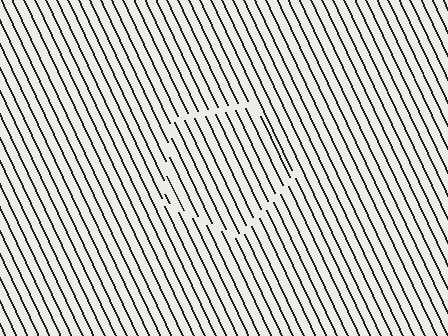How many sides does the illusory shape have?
5 sides — the line-ends trace a pentagon.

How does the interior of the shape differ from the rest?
The interior of the shape contains the same grating, shifted by half a period — the contour is defined by the phase discontinuity where line-ends from the inner and outer gratings abut.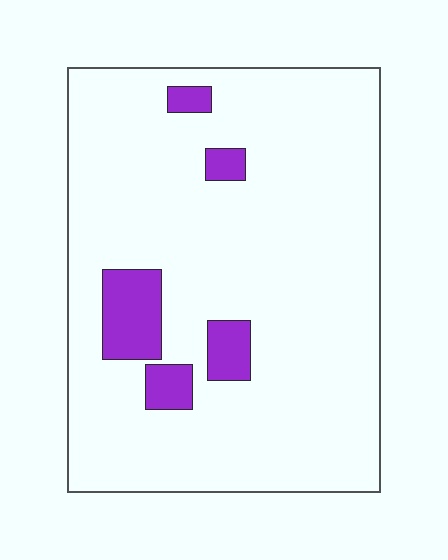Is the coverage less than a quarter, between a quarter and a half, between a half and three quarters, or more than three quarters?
Less than a quarter.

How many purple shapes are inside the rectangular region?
5.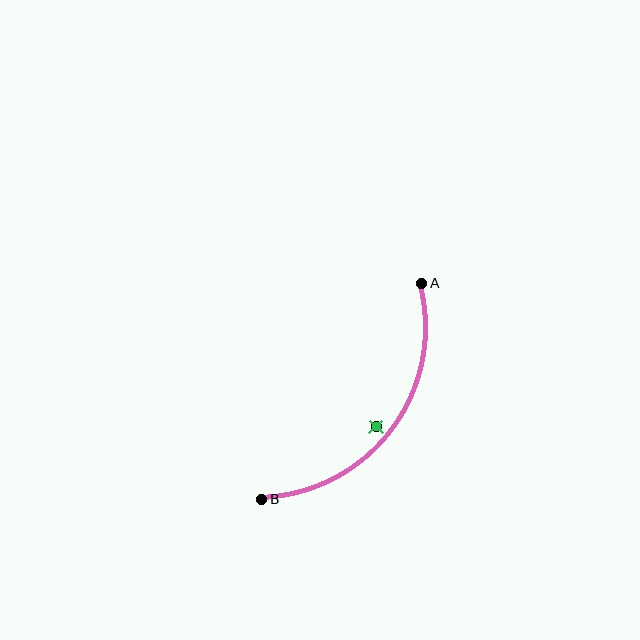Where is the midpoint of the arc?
The arc midpoint is the point on the curve farthest from the straight line joining A and B. It sits below and to the right of that line.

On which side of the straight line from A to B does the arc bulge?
The arc bulges below and to the right of the straight line connecting A and B.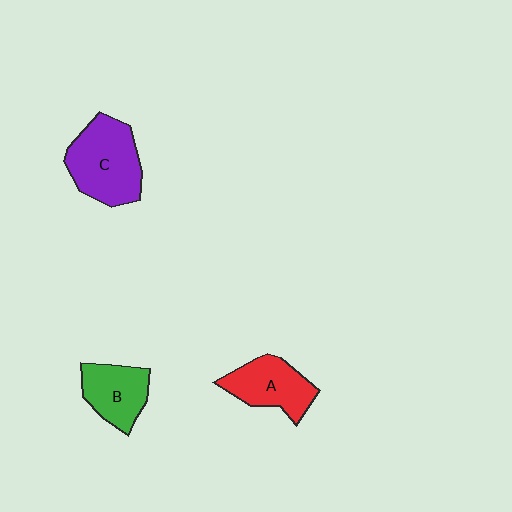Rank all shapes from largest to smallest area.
From largest to smallest: C (purple), A (red), B (green).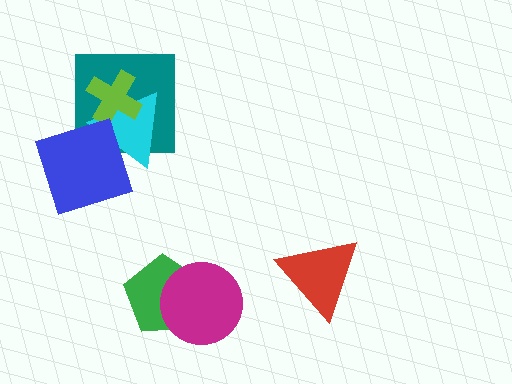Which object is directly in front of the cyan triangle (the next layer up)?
The lime cross is directly in front of the cyan triangle.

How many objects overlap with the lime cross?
2 objects overlap with the lime cross.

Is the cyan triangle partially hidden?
Yes, it is partially covered by another shape.